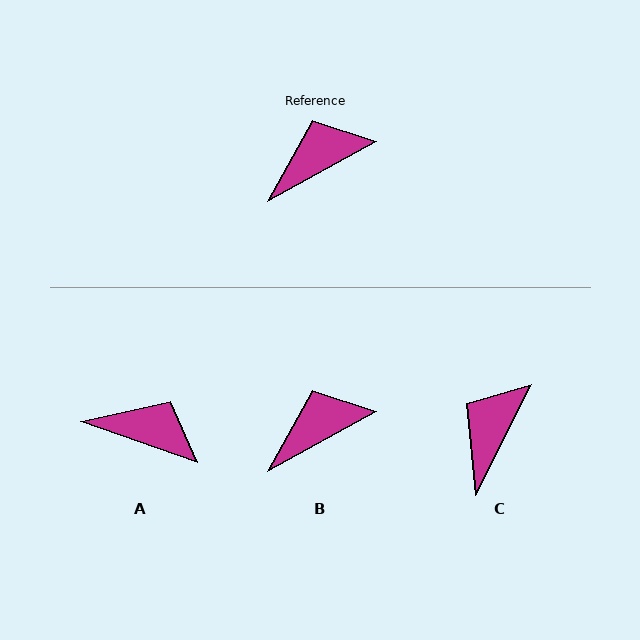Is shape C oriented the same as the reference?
No, it is off by about 34 degrees.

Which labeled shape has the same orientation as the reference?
B.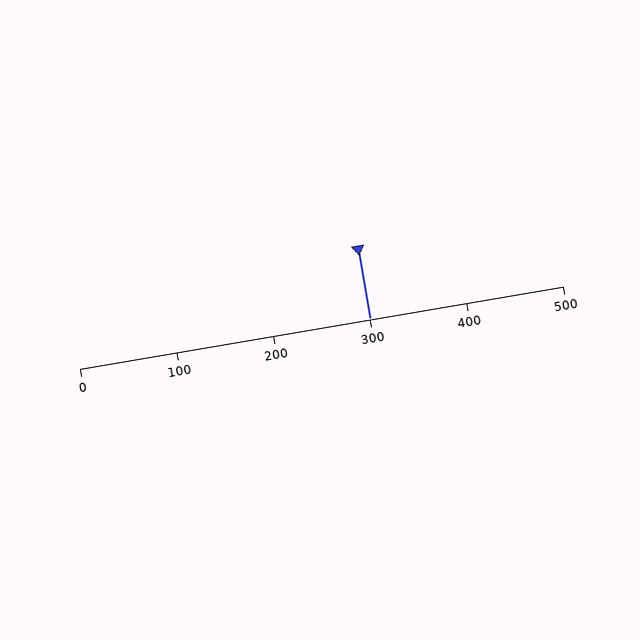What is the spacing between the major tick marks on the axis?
The major ticks are spaced 100 apart.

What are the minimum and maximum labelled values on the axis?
The axis runs from 0 to 500.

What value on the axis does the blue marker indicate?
The marker indicates approximately 300.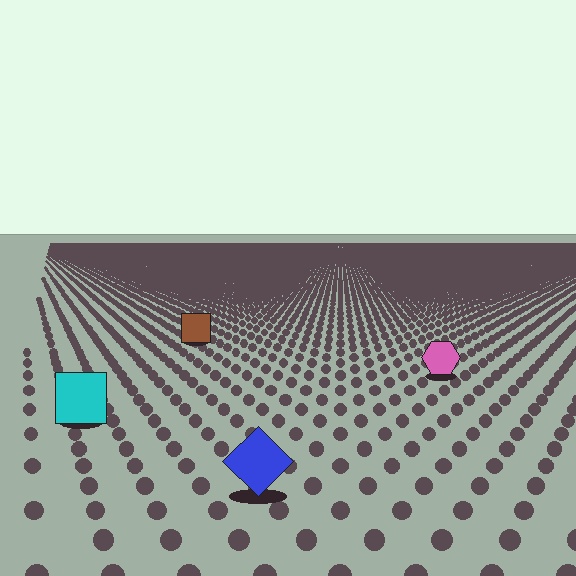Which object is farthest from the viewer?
The brown square is farthest from the viewer. It appears smaller and the ground texture around it is denser.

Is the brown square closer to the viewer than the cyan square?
No. The cyan square is closer — you can tell from the texture gradient: the ground texture is coarser near it.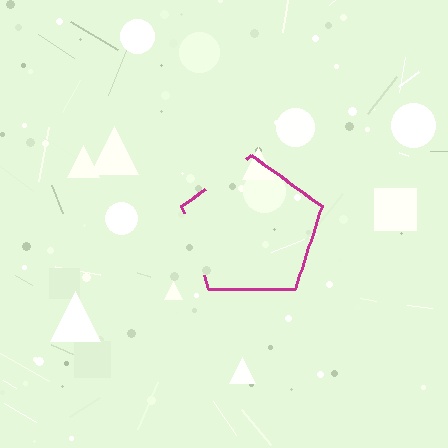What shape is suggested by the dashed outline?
The dashed outline suggests a pentagon.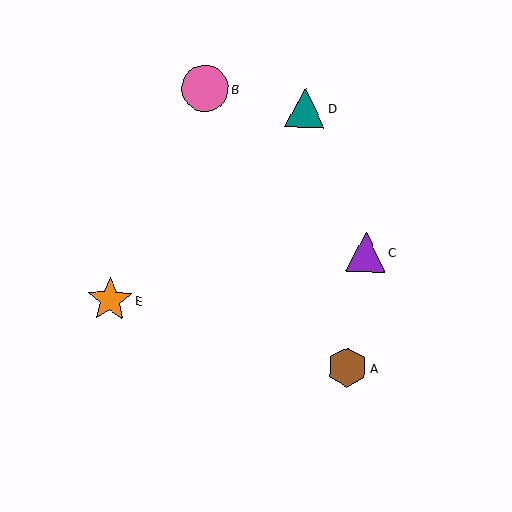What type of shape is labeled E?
Shape E is an orange star.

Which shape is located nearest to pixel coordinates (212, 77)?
The pink circle (labeled B) at (205, 89) is nearest to that location.